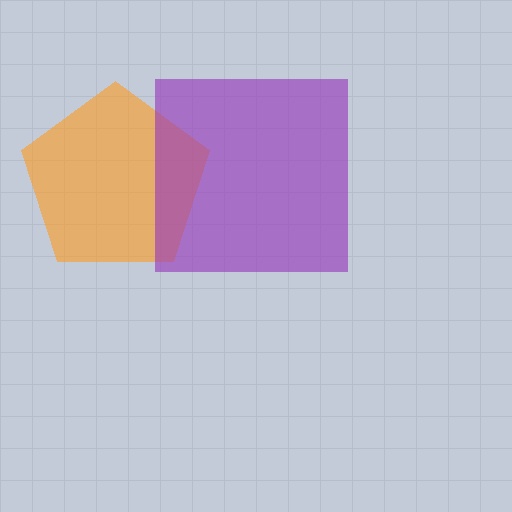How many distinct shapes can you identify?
There are 2 distinct shapes: an orange pentagon, a purple square.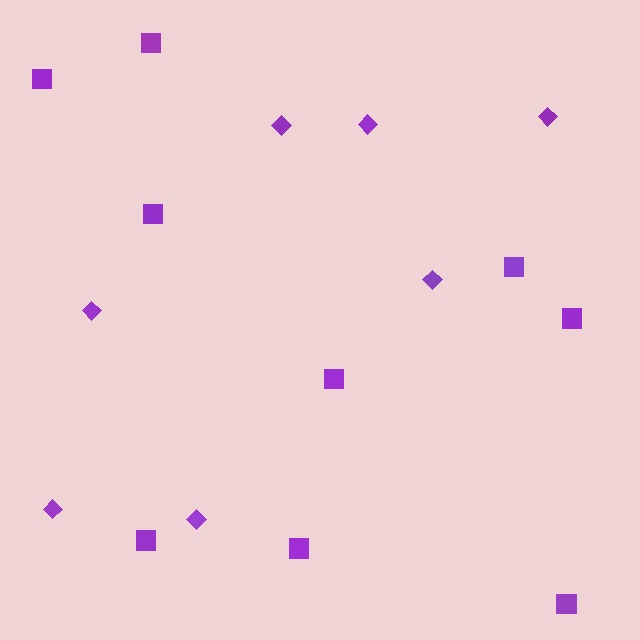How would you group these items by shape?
There are 2 groups: one group of diamonds (7) and one group of squares (9).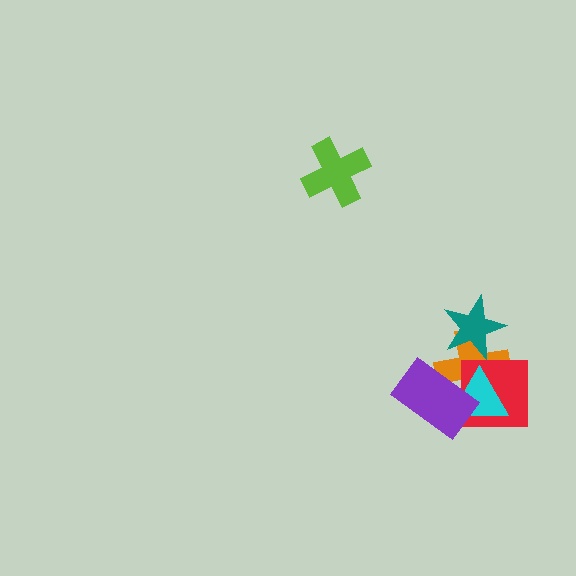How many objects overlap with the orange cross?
4 objects overlap with the orange cross.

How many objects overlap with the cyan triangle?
3 objects overlap with the cyan triangle.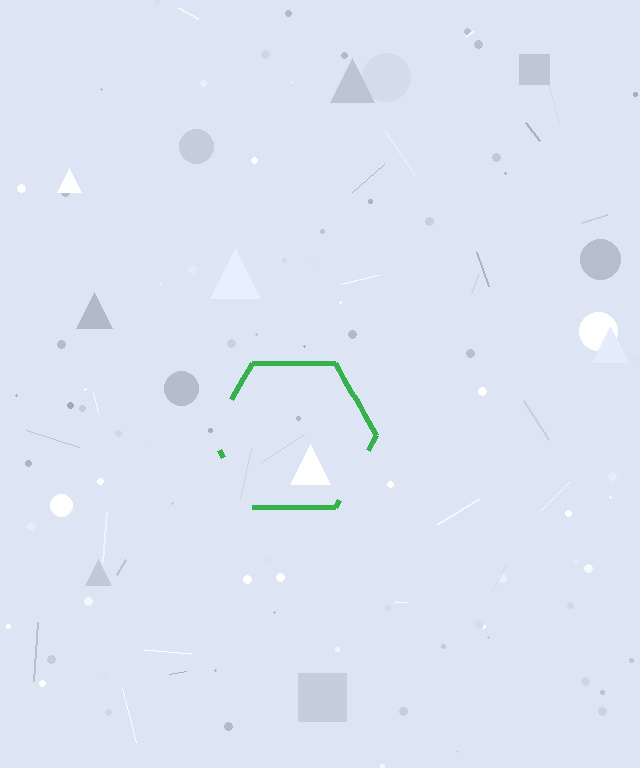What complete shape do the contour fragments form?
The contour fragments form a hexagon.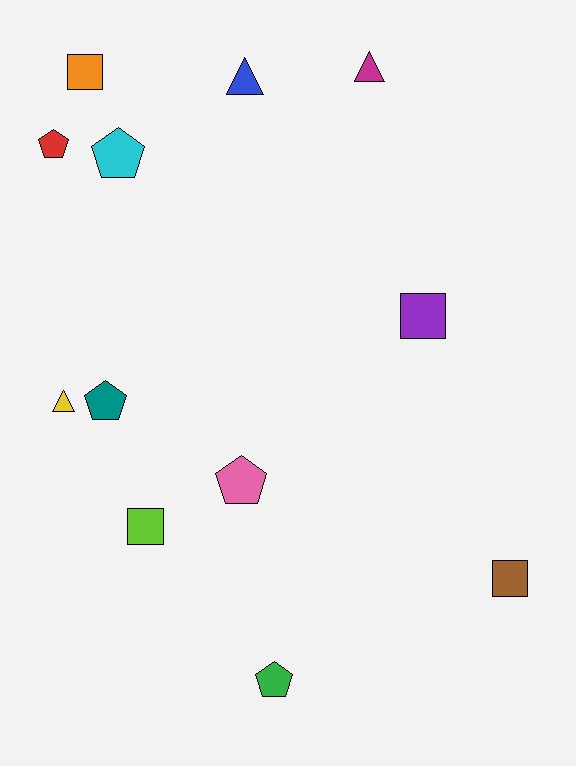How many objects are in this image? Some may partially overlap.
There are 12 objects.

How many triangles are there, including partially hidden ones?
There are 3 triangles.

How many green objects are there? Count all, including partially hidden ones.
There is 1 green object.